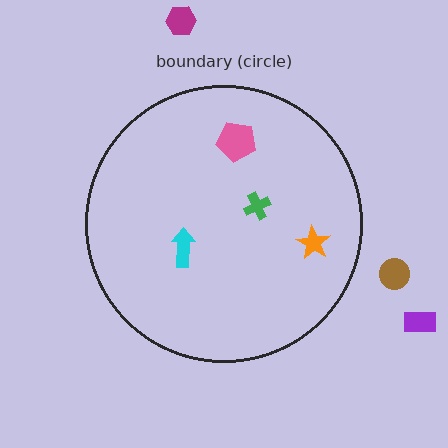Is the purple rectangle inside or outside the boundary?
Outside.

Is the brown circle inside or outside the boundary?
Outside.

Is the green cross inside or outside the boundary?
Inside.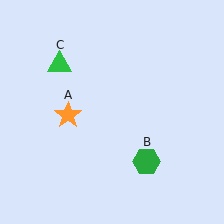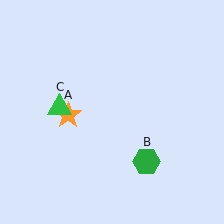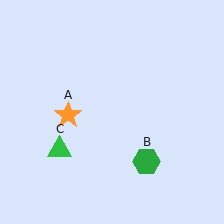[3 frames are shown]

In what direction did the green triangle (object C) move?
The green triangle (object C) moved down.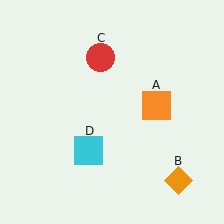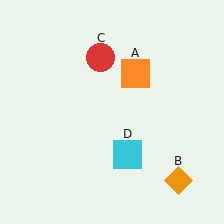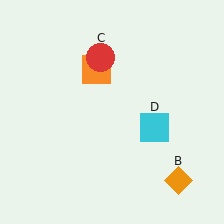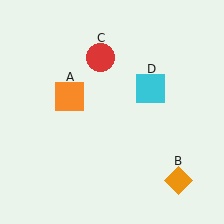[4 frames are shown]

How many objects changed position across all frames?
2 objects changed position: orange square (object A), cyan square (object D).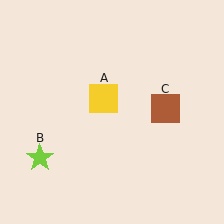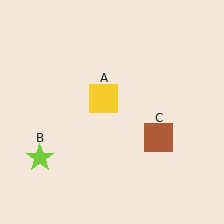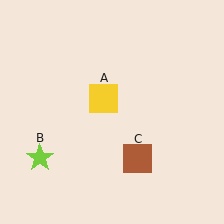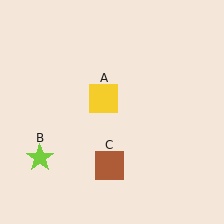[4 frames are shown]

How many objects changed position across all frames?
1 object changed position: brown square (object C).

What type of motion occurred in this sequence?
The brown square (object C) rotated clockwise around the center of the scene.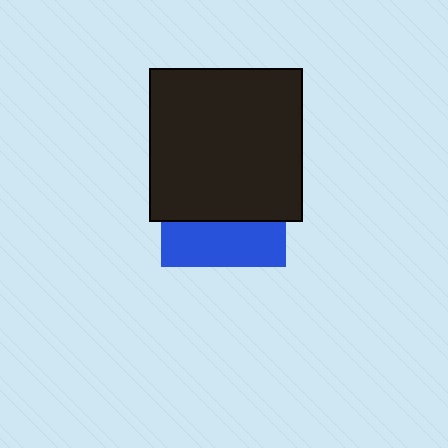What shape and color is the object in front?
The object in front is a black square.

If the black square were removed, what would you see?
You would see the complete blue square.